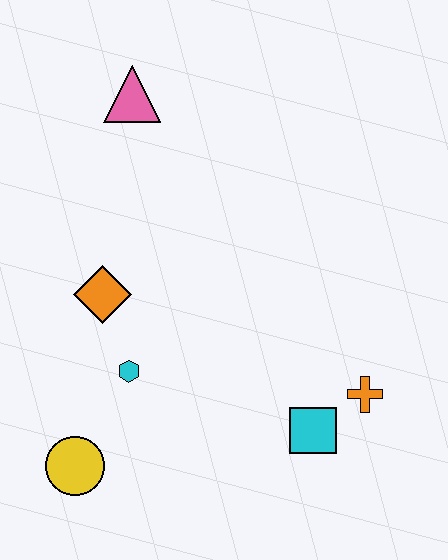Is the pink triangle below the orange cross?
No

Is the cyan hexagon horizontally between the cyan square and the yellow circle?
Yes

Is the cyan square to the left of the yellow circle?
No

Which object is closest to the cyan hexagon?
The orange diamond is closest to the cyan hexagon.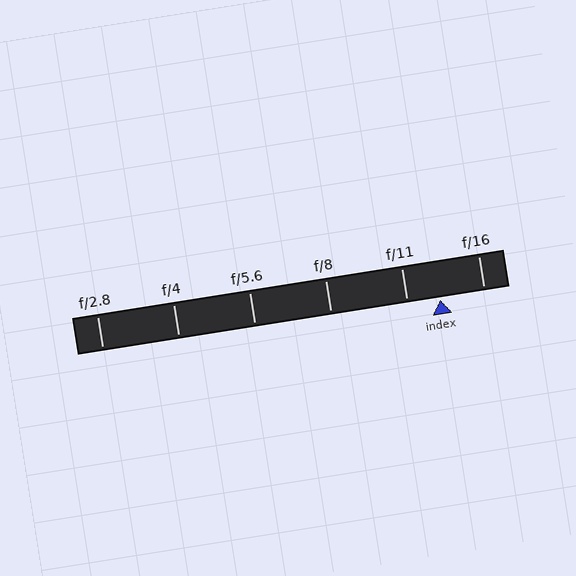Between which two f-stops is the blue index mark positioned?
The index mark is between f/11 and f/16.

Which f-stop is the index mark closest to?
The index mark is closest to f/11.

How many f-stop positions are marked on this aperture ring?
There are 6 f-stop positions marked.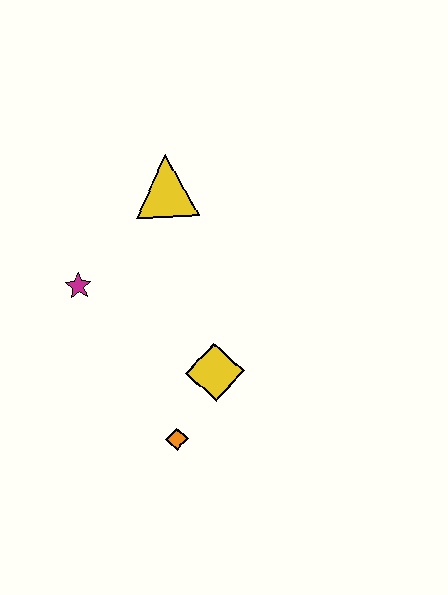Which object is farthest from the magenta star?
The orange diamond is farthest from the magenta star.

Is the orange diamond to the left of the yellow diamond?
Yes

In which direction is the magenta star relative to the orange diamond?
The magenta star is above the orange diamond.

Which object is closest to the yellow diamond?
The orange diamond is closest to the yellow diamond.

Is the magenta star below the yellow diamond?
No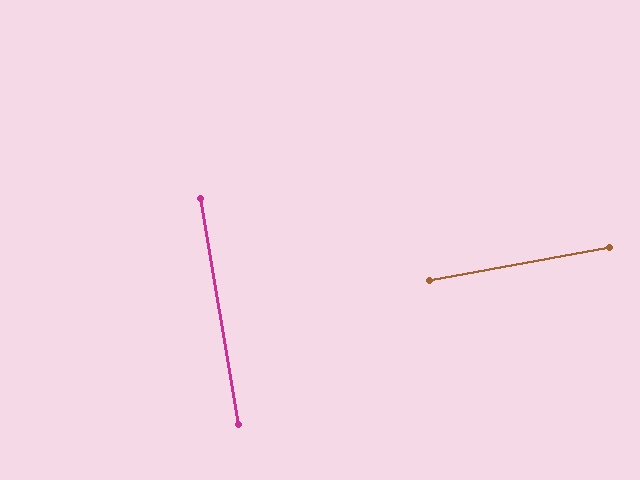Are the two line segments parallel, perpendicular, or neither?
Perpendicular — they meet at approximately 89°.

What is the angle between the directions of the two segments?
Approximately 89 degrees.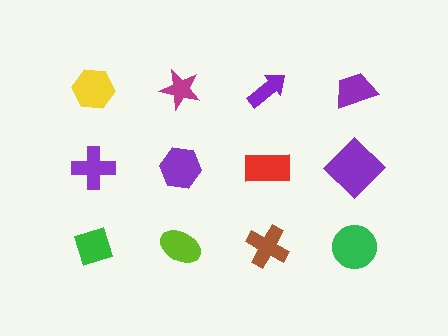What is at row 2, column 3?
A red rectangle.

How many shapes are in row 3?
4 shapes.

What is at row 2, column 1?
A purple cross.